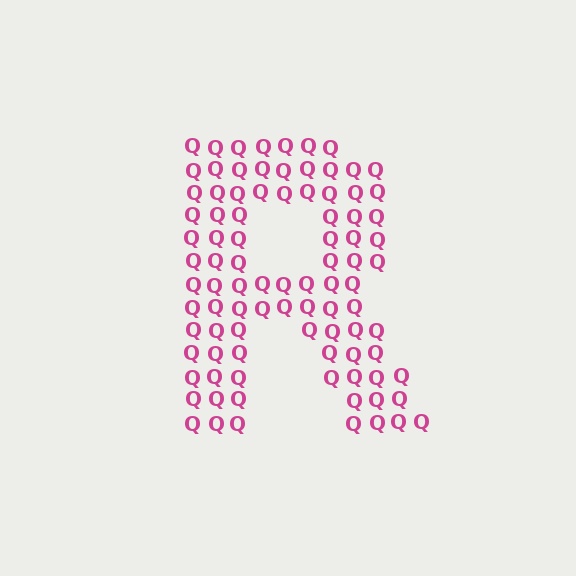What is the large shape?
The large shape is the letter R.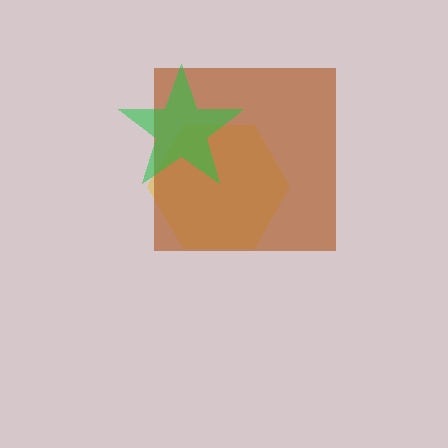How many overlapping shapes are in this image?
There are 3 overlapping shapes in the image.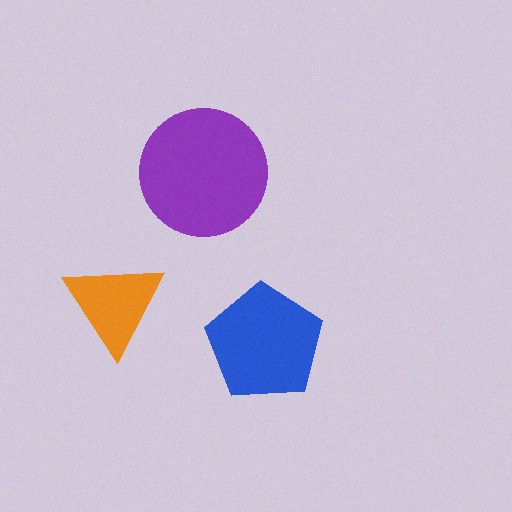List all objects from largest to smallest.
The purple circle, the blue pentagon, the orange triangle.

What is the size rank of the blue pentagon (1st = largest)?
2nd.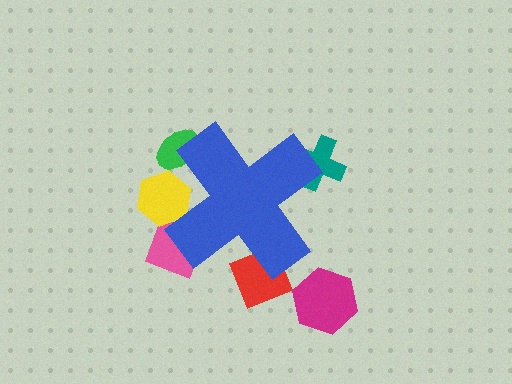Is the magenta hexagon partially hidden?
No, the magenta hexagon is fully visible.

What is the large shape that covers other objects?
A blue cross.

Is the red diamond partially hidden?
Yes, the red diamond is partially hidden behind the blue cross.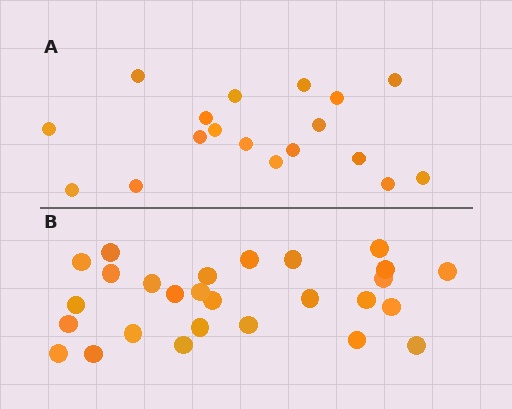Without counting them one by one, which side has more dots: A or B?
Region B (the bottom region) has more dots.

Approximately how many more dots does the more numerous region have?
Region B has roughly 8 or so more dots than region A.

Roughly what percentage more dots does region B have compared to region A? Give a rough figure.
About 50% more.